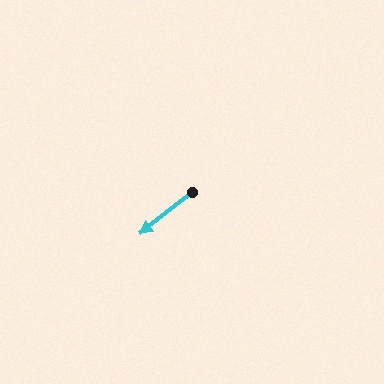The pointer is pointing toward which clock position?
Roughly 8 o'clock.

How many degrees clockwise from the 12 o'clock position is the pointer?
Approximately 231 degrees.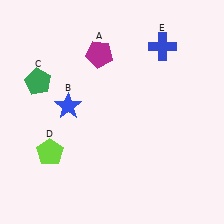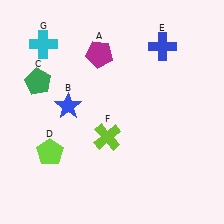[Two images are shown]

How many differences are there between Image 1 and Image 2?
There are 2 differences between the two images.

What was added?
A lime cross (F), a cyan cross (G) were added in Image 2.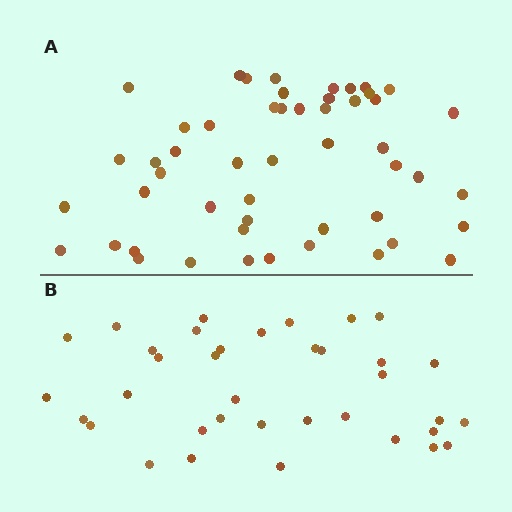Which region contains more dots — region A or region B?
Region A (the top region) has more dots.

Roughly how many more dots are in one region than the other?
Region A has approximately 15 more dots than region B.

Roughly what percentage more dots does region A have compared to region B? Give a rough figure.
About 40% more.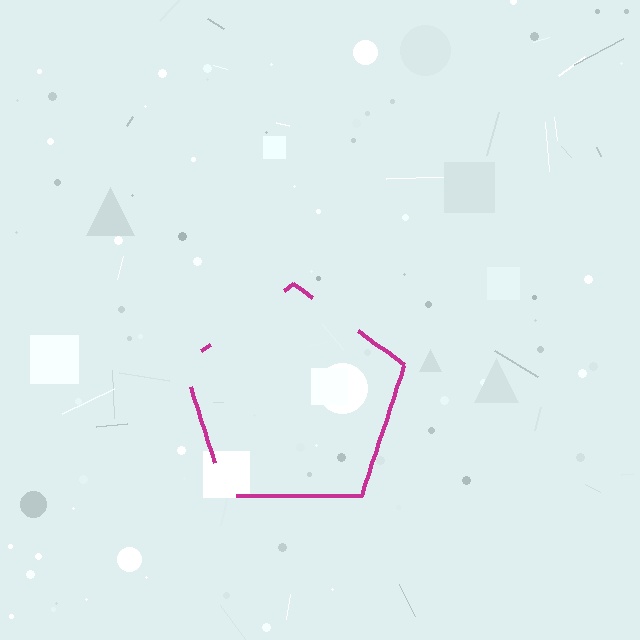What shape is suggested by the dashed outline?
The dashed outline suggests a pentagon.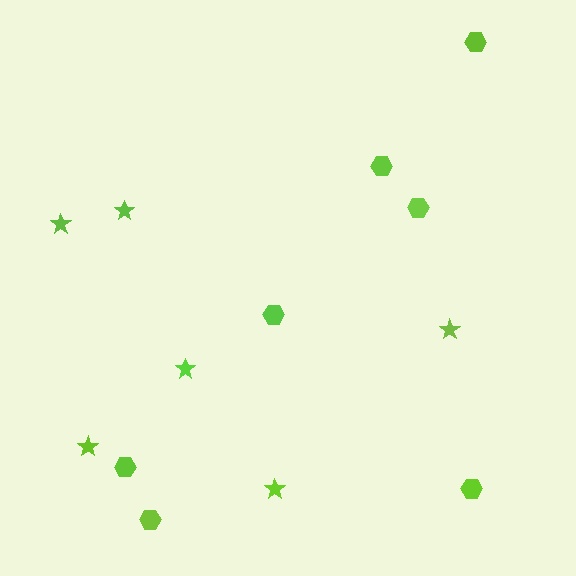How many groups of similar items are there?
There are 2 groups: one group of stars (6) and one group of hexagons (7).